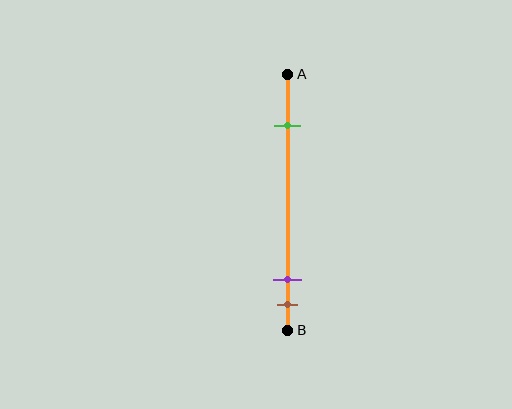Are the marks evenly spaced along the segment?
No, the marks are not evenly spaced.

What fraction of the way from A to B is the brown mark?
The brown mark is approximately 90% (0.9) of the way from A to B.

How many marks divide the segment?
There are 3 marks dividing the segment.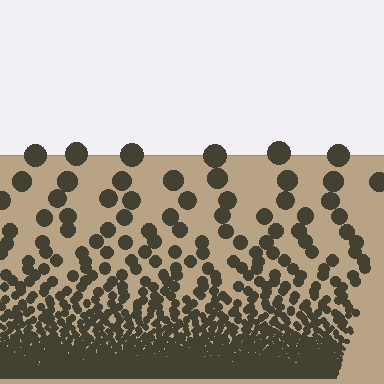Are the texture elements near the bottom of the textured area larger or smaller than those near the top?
Smaller. The gradient is inverted — elements near the bottom are smaller and denser.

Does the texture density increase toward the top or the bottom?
Density increases toward the bottom.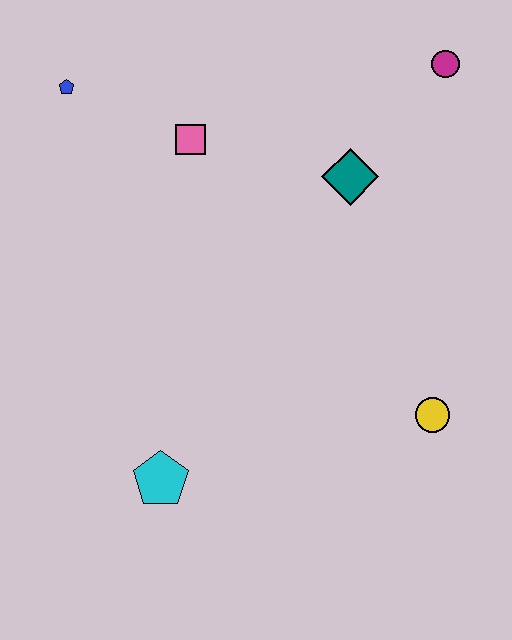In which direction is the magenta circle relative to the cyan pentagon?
The magenta circle is above the cyan pentagon.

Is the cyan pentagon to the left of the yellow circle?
Yes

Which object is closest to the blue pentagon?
The pink square is closest to the blue pentagon.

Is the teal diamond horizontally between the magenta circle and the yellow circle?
No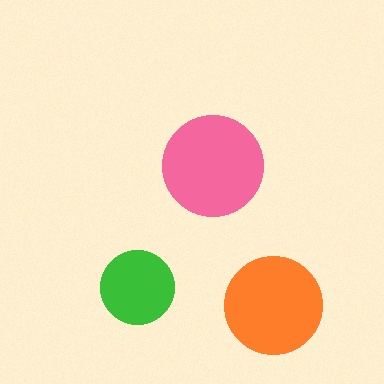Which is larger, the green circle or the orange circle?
The orange one.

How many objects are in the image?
There are 3 objects in the image.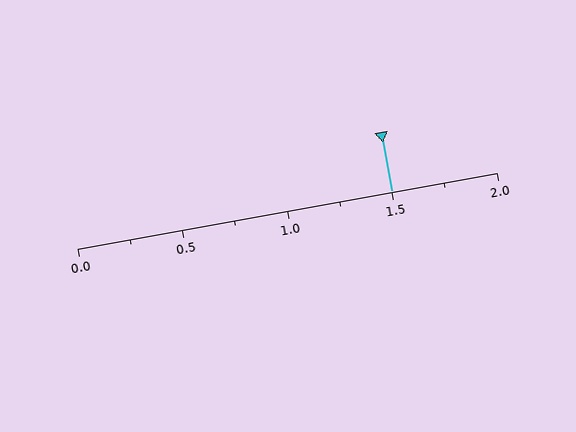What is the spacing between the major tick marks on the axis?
The major ticks are spaced 0.5 apart.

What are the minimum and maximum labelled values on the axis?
The axis runs from 0.0 to 2.0.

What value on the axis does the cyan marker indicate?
The marker indicates approximately 1.5.